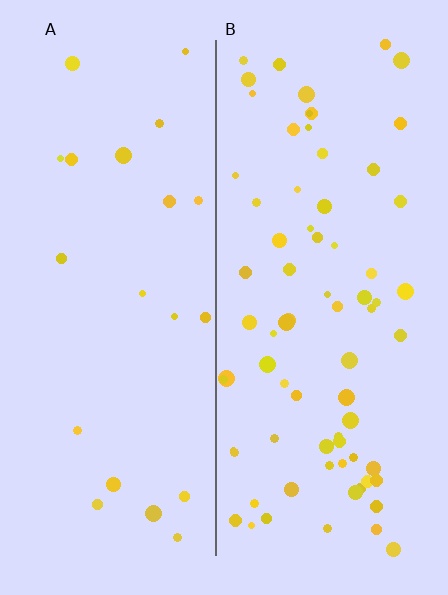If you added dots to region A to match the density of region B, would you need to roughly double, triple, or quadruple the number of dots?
Approximately triple.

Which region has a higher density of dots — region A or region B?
B (the right).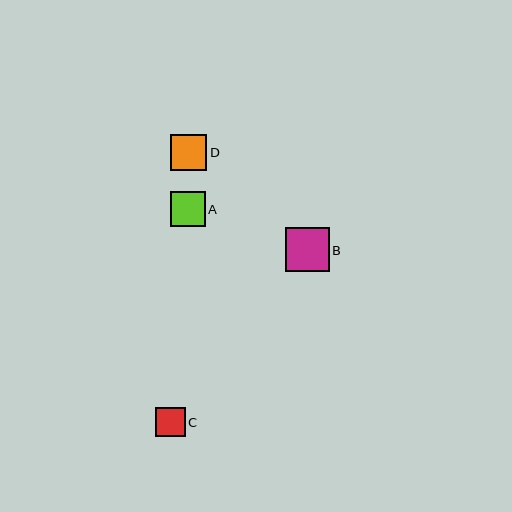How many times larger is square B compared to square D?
Square B is approximately 1.2 times the size of square D.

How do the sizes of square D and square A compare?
Square D and square A are approximately the same size.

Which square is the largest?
Square B is the largest with a size of approximately 44 pixels.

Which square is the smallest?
Square C is the smallest with a size of approximately 29 pixels.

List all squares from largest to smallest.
From largest to smallest: B, D, A, C.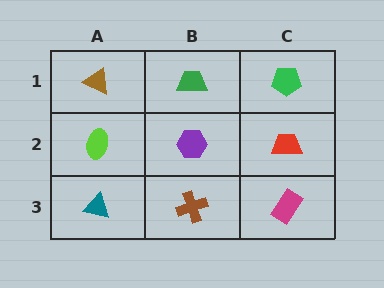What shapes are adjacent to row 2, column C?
A green pentagon (row 1, column C), a magenta rectangle (row 3, column C), a purple hexagon (row 2, column B).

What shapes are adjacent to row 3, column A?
A lime ellipse (row 2, column A), a brown cross (row 3, column B).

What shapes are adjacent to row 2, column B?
A green trapezoid (row 1, column B), a brown cross (row 3, column B), a lime ellipse (row 2, column A), a red trapezoid (row 2, column C).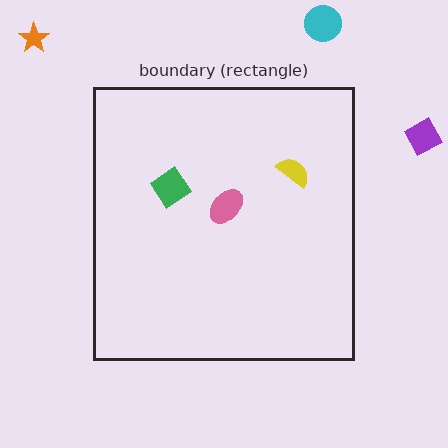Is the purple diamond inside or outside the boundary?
Outside.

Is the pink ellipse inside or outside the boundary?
Inside.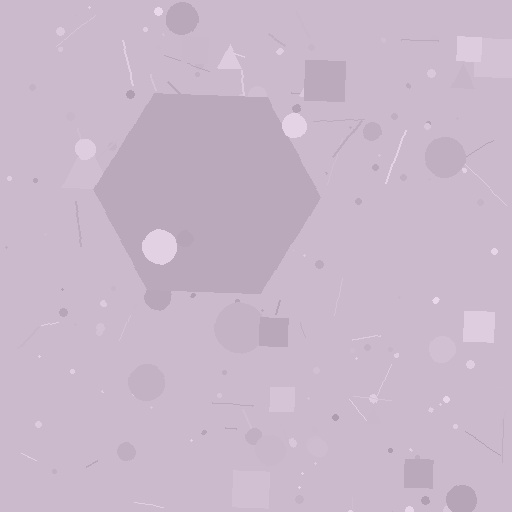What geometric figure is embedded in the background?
A hexagon is embedded in the background.